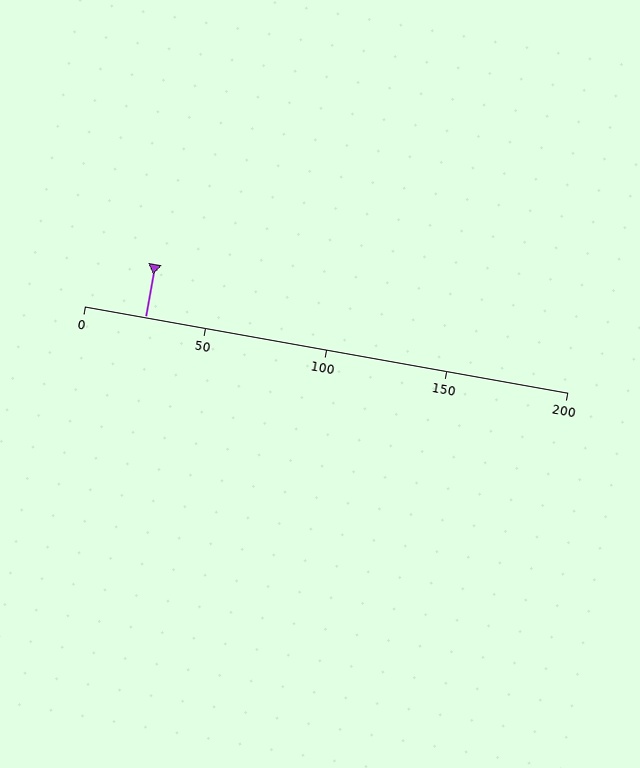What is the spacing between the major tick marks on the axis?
The major ticks are spaced 50 apart.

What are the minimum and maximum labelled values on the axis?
The axis runs from 0 to 200.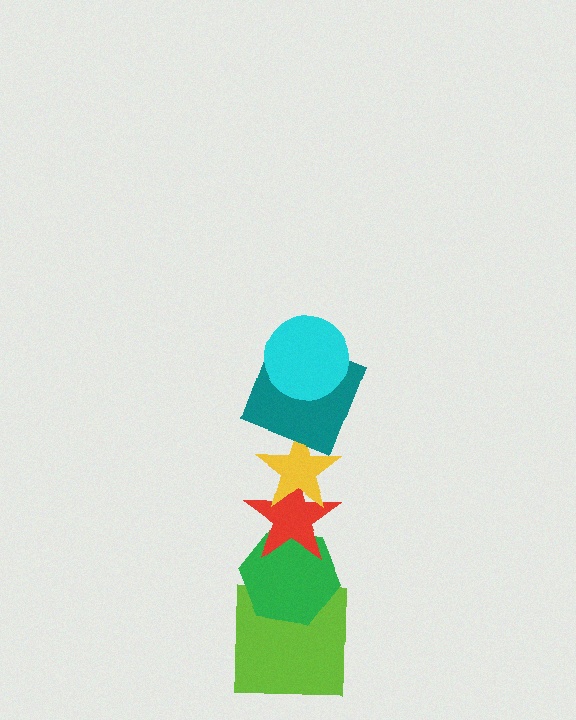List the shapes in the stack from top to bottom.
From top to bottom: the cyan circle, the teal square, the yellow star, the red star, the green hexagon, the lime square.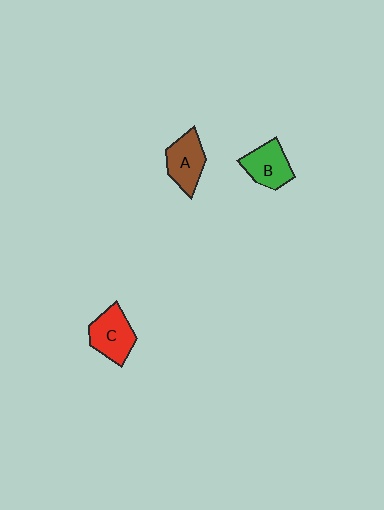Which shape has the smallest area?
Shape B (green).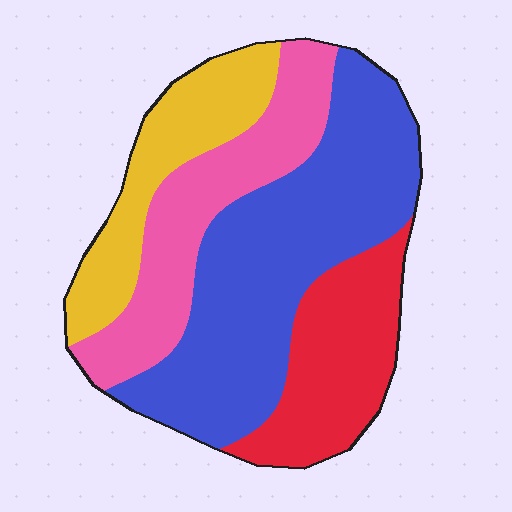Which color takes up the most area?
Blue, at roughly 40%.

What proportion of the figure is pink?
Pink takes up less than a quarter of the figure.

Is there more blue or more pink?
Blue.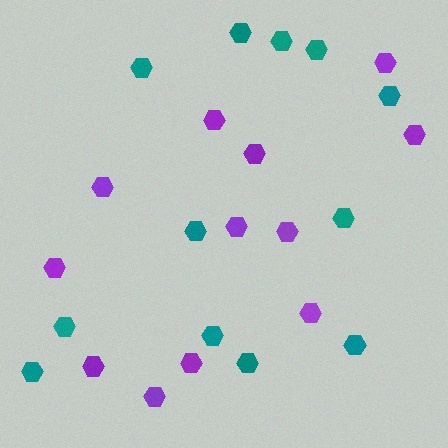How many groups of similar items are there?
There are 2 groups: one group of purple hexagons (12) and one group of teal hexagons (12).